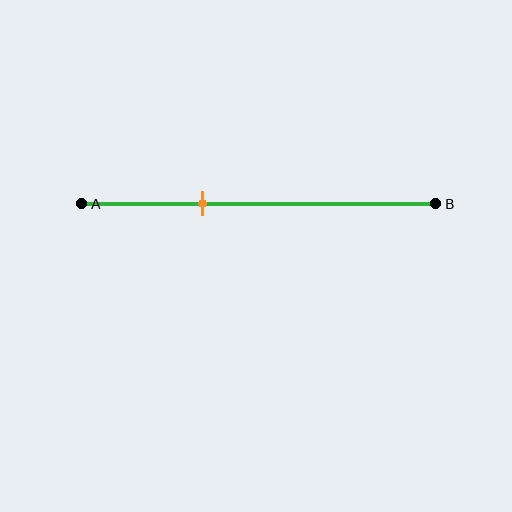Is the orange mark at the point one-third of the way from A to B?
Yes, the mark is approximately at the one-third point.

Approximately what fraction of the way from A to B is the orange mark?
The orange mark is approximately 35% of the way from A to B.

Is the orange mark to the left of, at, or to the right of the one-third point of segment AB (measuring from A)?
The orange mark is approximately at the one-third point of segment AB.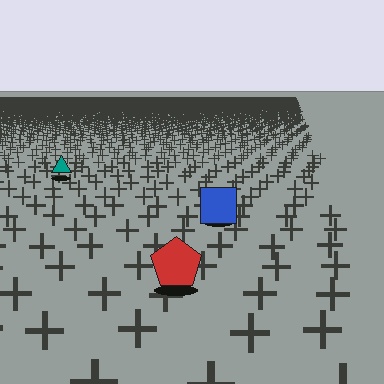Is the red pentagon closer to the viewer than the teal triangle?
Yes. The red pentagon is closer — you can tell from the texture gradient: the ground texture is coarser near it.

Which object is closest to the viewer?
The red pentagon is closest. The texture marks near it are larger and more spread out.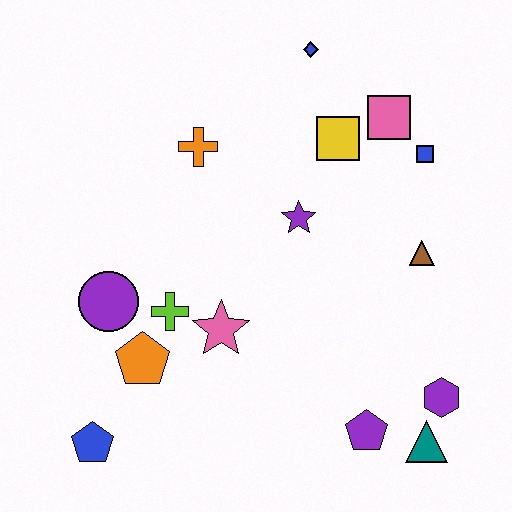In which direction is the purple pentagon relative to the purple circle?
The purple pentagon is to the right of the purple circle.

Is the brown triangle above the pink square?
No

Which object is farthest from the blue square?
The blue pentagon is farthest from the blue square.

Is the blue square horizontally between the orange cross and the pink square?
No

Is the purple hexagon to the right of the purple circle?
Yes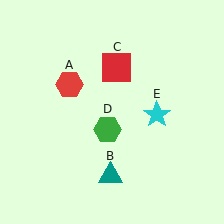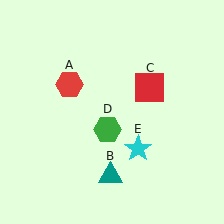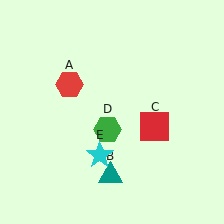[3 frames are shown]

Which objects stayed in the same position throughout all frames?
Red hexagon (object A) and teal triangle (object B) and green hexagon (object D) remained stationary.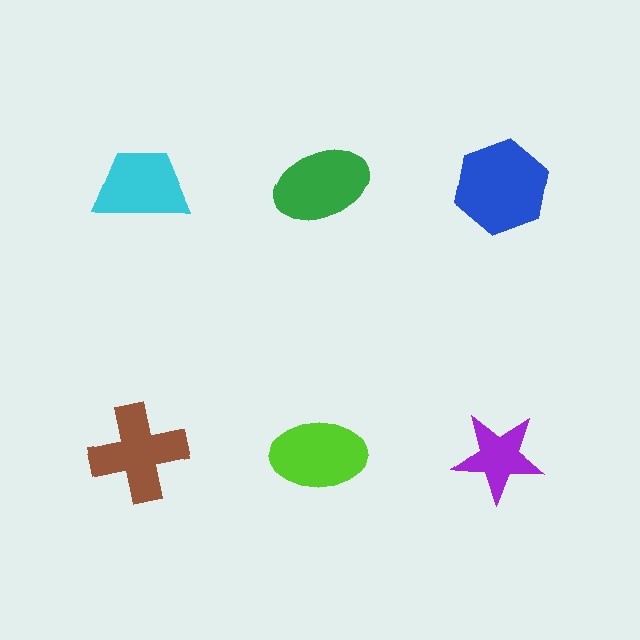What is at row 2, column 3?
A purple star.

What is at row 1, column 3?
A blue hexagon.